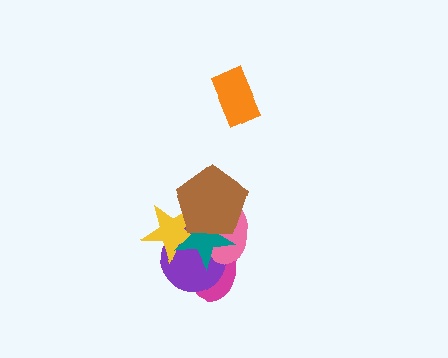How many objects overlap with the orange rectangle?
0 objects overlap with the orange rectangle.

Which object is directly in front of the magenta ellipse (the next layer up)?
The purple circle is directly in front of the magenta ellipse.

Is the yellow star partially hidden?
Yes, it is partially covered by another shape.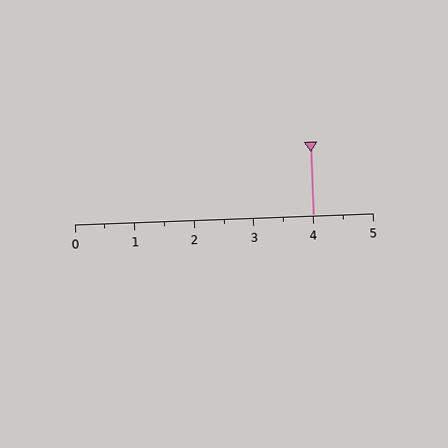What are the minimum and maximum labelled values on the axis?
The axis runs from 0 to 5.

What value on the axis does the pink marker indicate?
The marker indicates approximately 4.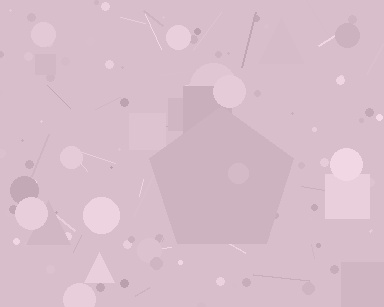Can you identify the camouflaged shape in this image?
The camouflaged shape is a pentagon.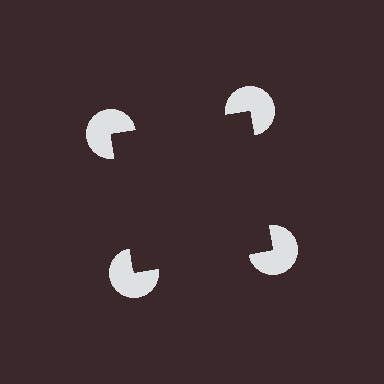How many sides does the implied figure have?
4 sides.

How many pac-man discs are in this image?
There are 4 — one at each vertex of the illusory square.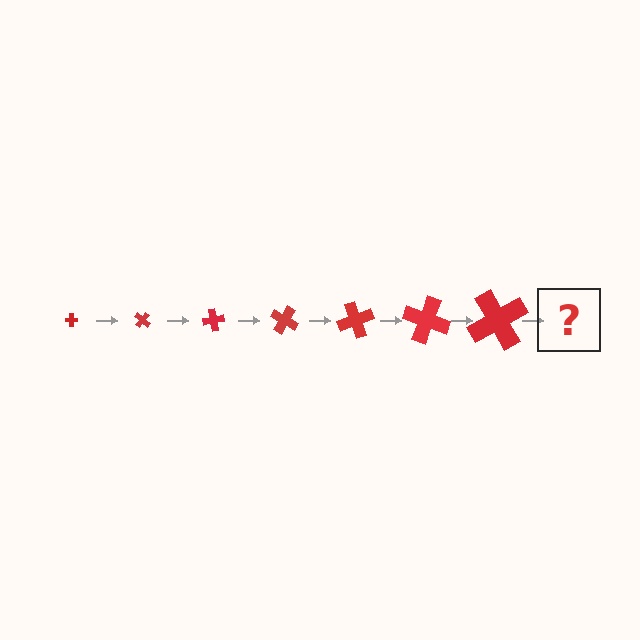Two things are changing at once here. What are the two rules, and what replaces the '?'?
The two rules are that the cross grows larger each step and it rotates 40 degrees each step. The '?' should be a cross, larger than the previous one and rotated 280 degrees from the start.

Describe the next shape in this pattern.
It should be a cross, larger than the previous one and rotated 280 degrees from the start.